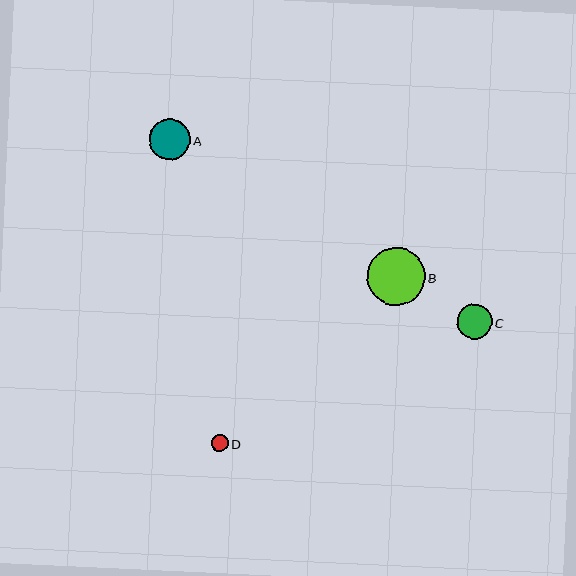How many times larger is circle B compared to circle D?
Circle B is approximately 3.3 times the size of circle D.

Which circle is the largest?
Circle B is the largest with a size of approximately 58 pixels.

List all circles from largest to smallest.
From largest to smallest: B, A, C, D.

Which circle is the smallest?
Circle D is the smallest with a size of approximately 17 pixels.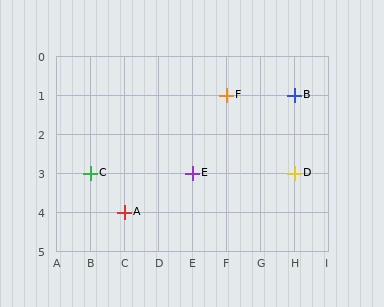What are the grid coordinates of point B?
Point B is at grid coordinates (H, 1).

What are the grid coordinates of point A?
Point A is at grid coordinates (C, 4).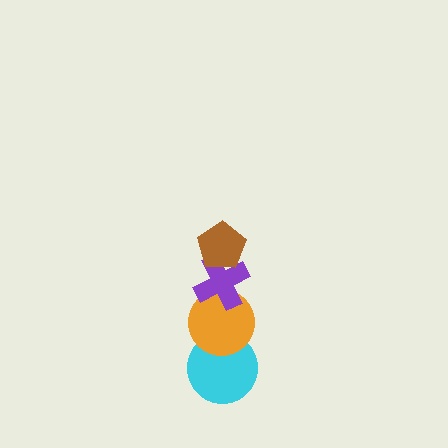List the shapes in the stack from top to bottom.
From top to bottom: the brown pentagon, the purple cross, the orange circle, the cyan circle.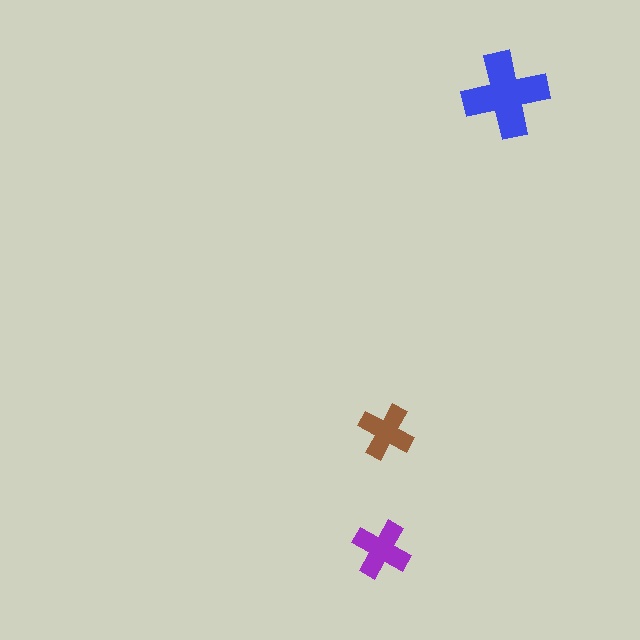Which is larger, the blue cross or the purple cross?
The blue one.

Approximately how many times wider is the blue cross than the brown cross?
About 1.5 times wider.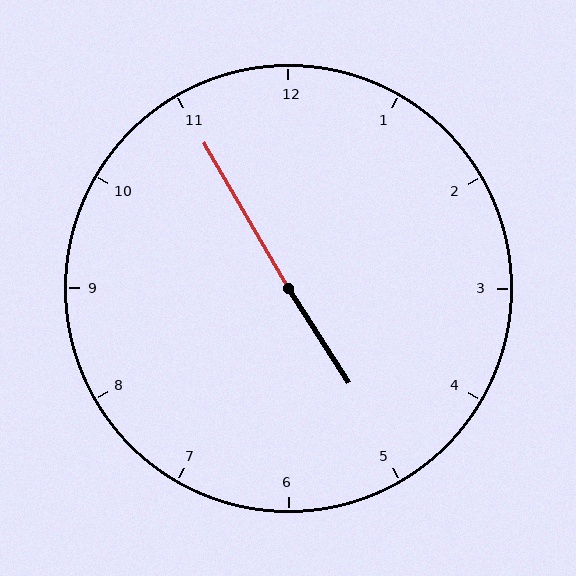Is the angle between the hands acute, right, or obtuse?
It is obtuse.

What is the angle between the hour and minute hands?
Approximately 178 degrees.